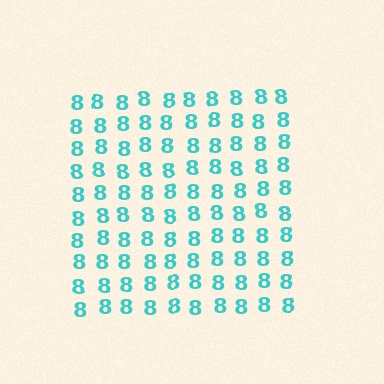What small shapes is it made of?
It is made of small digit 8's.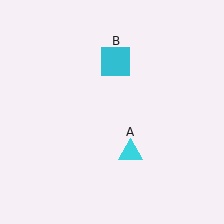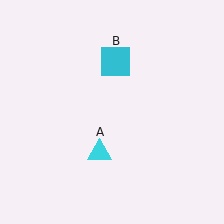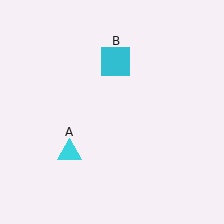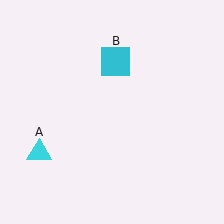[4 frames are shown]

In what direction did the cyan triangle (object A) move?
The cyan triangle (object A) moved left.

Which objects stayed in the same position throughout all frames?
Cyan square (object B) remained stationary.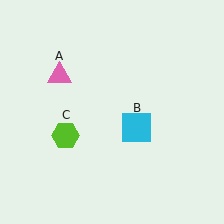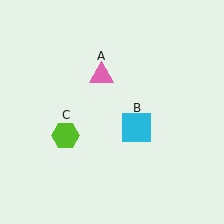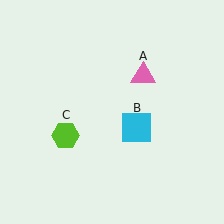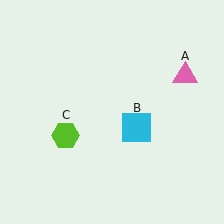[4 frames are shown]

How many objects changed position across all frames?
1 object changed position: pink triangle (object A).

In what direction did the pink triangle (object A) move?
The pink triangle (object A) moved right.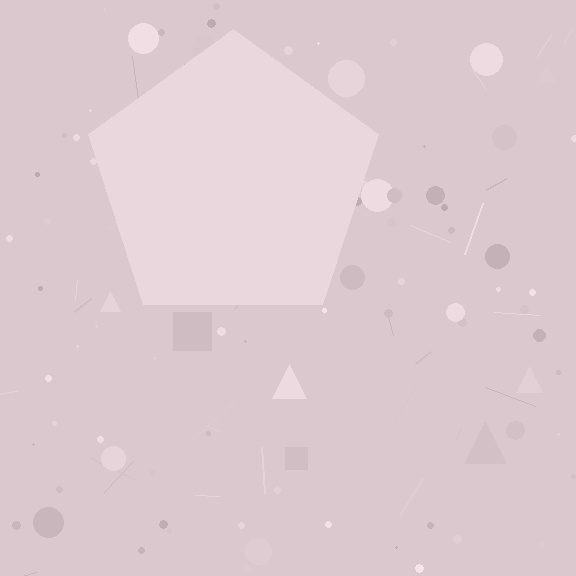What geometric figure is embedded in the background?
A pentagon is embedded in the background.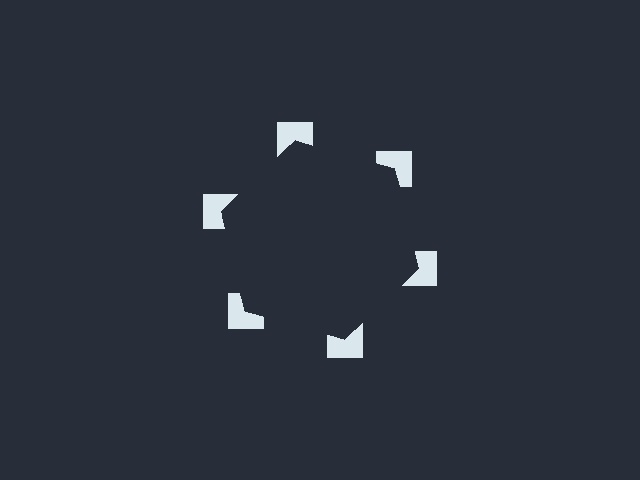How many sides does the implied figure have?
6 sides.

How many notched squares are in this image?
There are 6 — one at each vertex of the illusory hexagon.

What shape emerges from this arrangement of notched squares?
An illusory hexagon — its edges are inferred from the aligned wedge cuts in the notched squares, not physically drawn.